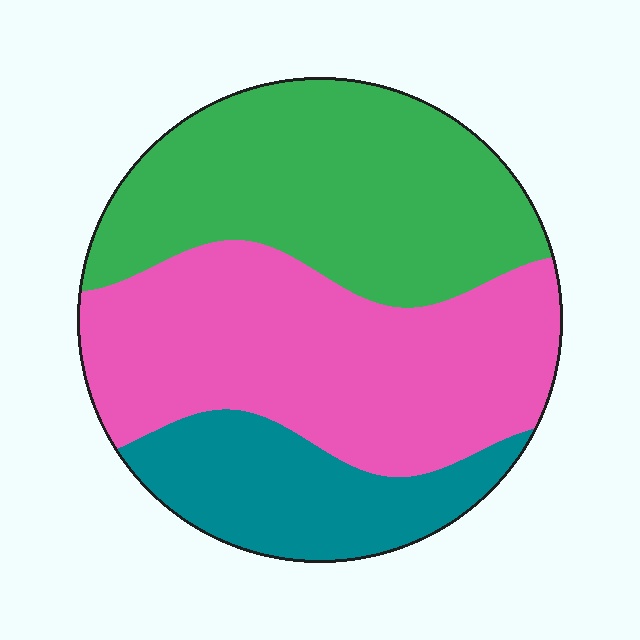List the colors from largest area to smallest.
From largest to smallest: pink, green, teal.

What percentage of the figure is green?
Green covers roughly 40% of the figure.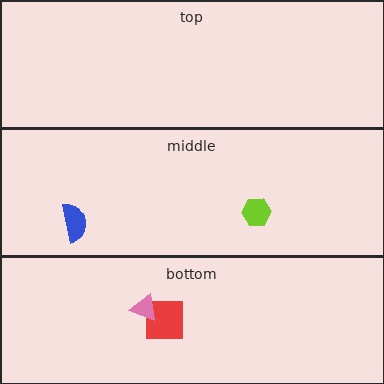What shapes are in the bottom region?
The red square, the pink triangle.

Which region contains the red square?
The bottom region.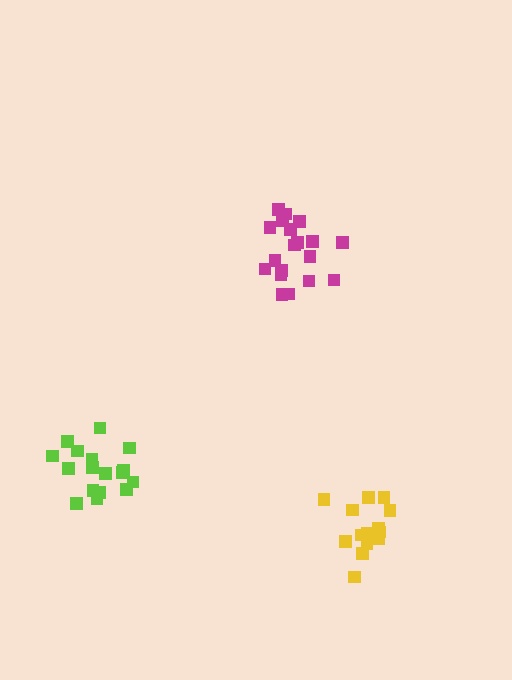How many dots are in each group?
Group 1: 19 dots, Group 2: 15 dots, Group 3: 17 dots (51 total).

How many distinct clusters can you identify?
There are 3 distinct clusters.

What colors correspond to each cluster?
The clusters are colored: magenta, yellow, lime.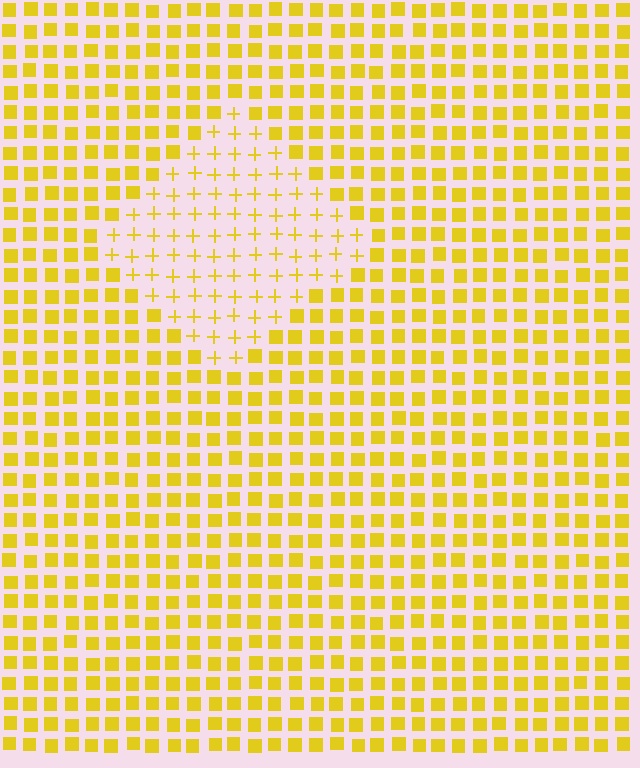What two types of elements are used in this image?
The image uses plus signs inside the diamond region and squares outside it.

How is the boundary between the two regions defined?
The boundary is defined by a change in element shape: plus signs inside vs. squares outside. All elements share the same color and spacing.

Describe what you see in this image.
The image is filled with small yellow elements arranged in a uniform grid. A diamond-shaped region contains plus signs, while the surrounding area contains squares. The boundary is defined purely by the change in element shape.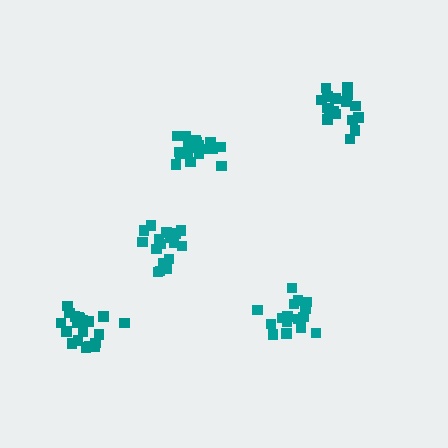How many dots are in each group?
Group 1: 20 dots, Group 2: 16 dots, Group 3: 20 dots, Group 4: 17 dots, Group 5: 17 dots (90 total).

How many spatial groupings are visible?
There are 5 spatial groupings.